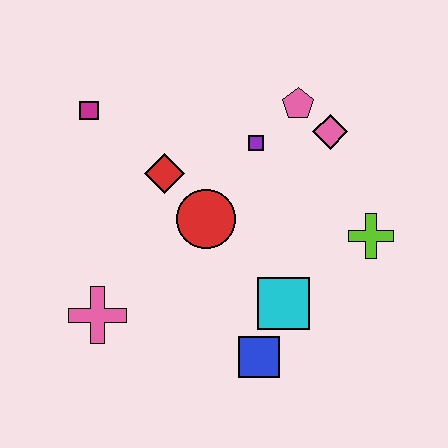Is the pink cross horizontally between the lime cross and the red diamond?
No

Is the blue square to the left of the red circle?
No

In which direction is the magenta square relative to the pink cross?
The magenta square is above the pink cross.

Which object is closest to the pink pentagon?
The pink diamond is closest to the pink pentagon.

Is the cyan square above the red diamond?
No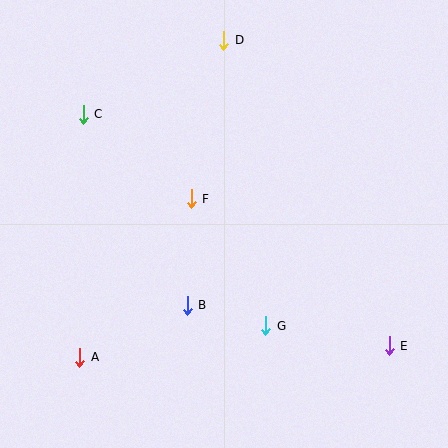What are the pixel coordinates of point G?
Point G is at (266, 326).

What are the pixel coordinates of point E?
Point E is at (389, 346).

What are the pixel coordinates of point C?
Point C is at (83, 114).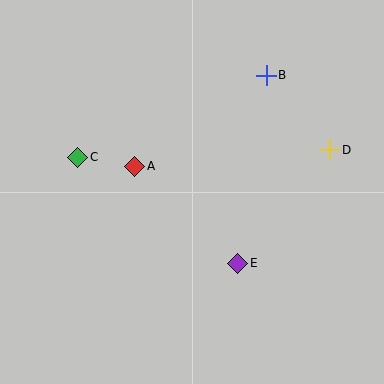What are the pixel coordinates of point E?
Point E is at (238, 263).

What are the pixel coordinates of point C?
Point C is at (78, 157).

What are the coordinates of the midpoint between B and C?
The midpoint between B and C is at (172, 116).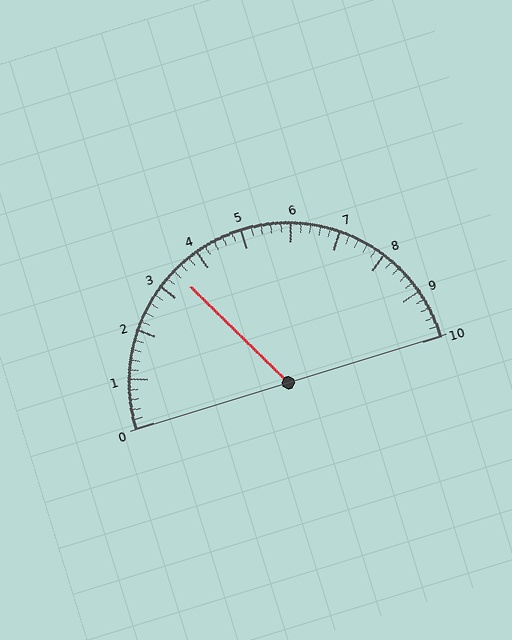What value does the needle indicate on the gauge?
The needle indicates approximately 3.4.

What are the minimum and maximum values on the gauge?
The gauge ranges from 0 to 10.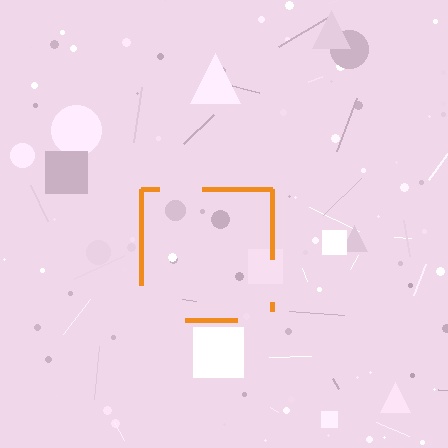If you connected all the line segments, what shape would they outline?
They would outline a square.